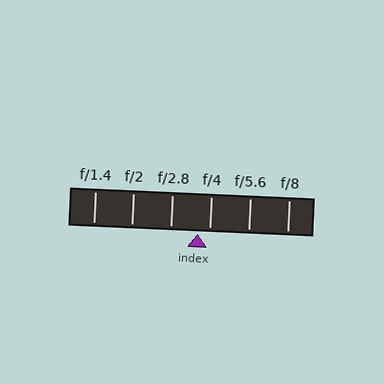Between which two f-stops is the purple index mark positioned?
The index mark is between f/2.8 and f/4.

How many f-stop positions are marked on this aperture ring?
There are 6 f-stop positions marked.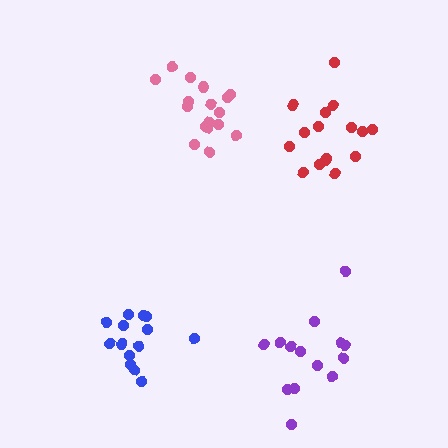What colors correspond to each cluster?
The clusters are colored: pink, red, purple, blue.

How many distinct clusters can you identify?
There are 4 distinct clusters.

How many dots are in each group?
Group 1: 17 dots, Group 2: 16 dots, Group 3: 14 dots, Group 4: 14 dots (61 total).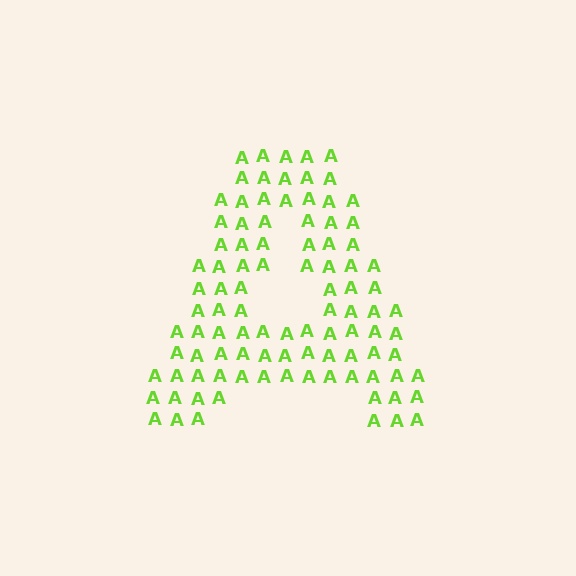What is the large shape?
The large shape is the letter A.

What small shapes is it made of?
It is made of small letter A's.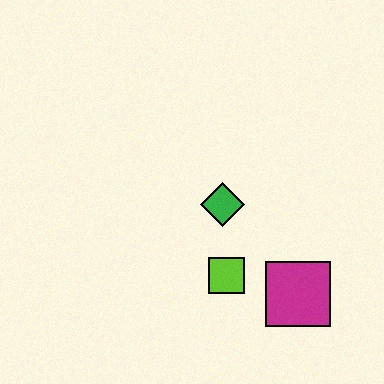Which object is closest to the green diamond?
The lime square is closest to the green diamond.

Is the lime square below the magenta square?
No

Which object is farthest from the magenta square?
The green diamond is farthest from the magenta square.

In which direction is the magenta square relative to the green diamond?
The magenta square is below the green diamond.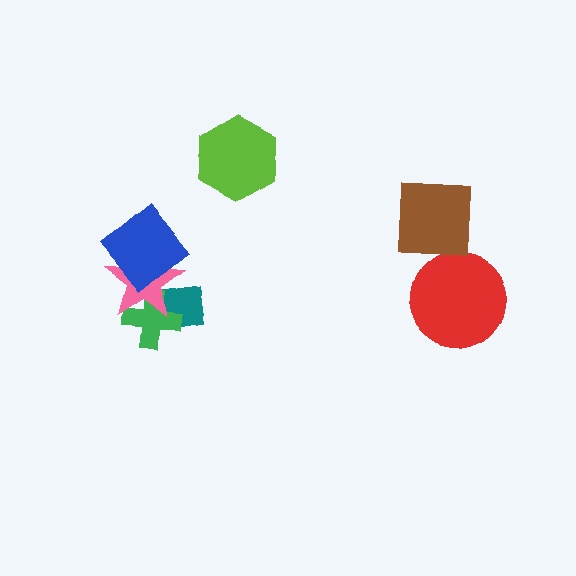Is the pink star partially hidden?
Yes, it is partially covered by another shape.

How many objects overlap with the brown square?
0 objects overlap with the brown square.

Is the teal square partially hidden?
Yes, it is partially covered by another shape.